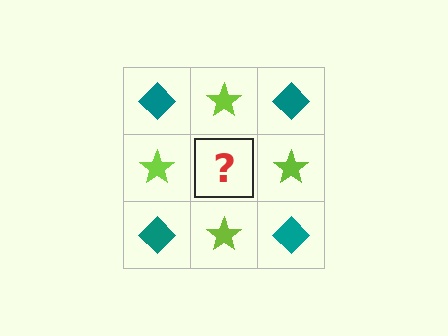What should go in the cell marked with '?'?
The missing cell should contain a teal diamond.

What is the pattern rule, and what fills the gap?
The rule is that it alternates teal diamond and lime star in a checkerboard pattern. The gap should be filled with a teal diamond.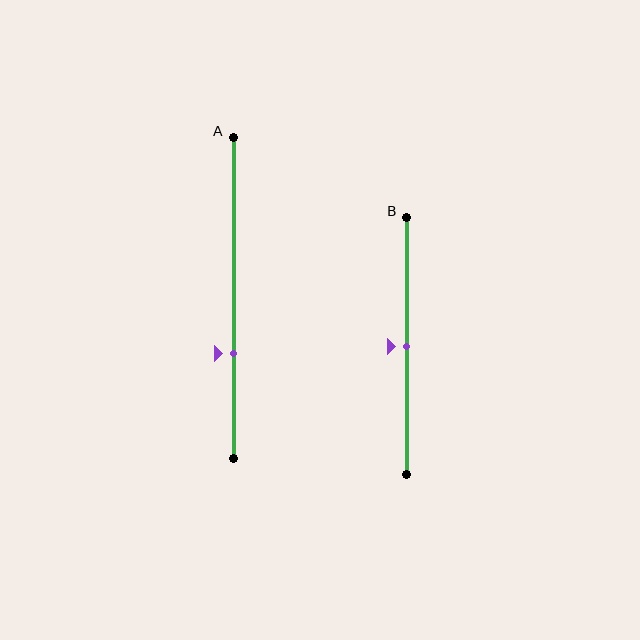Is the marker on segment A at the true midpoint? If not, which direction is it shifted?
No, the marker on segment A is shifted downward by about 17% of the segment length.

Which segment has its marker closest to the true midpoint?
Segment B has its marker closest to the true midpoint.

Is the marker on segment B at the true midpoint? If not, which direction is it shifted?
Yes, the marker on segment B is at the true midpoint.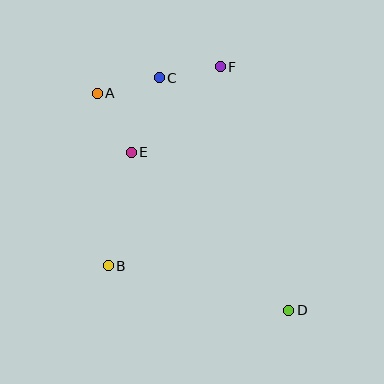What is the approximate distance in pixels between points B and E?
The distance between B and E is approximately 116 pixels.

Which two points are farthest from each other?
Points A and D are farthest from each other.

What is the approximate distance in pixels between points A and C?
The distance between A and C is approximately 64 pixels.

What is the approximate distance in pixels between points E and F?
The distance between E and F is approximately 124 pixels.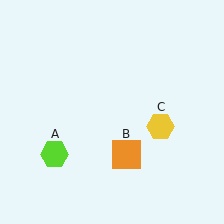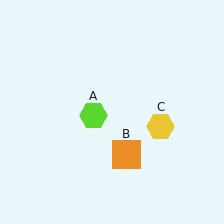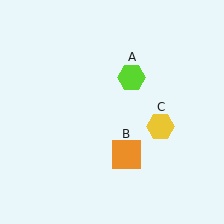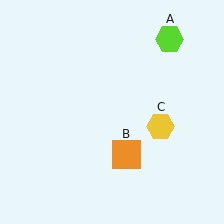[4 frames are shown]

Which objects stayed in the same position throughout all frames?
Orange square (object B) and yellow hexagon (object C) remained stationary.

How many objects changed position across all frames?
1 object changed position: lime hexagon (object A).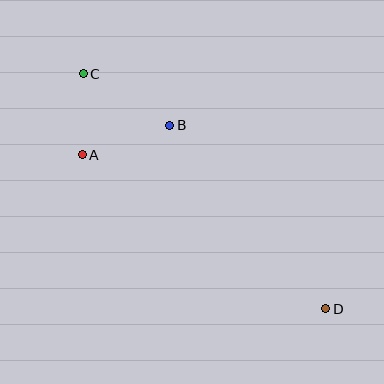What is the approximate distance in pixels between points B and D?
The distance between B and D is approximately 241 pixels.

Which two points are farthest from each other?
Points C and D are farthest from each other.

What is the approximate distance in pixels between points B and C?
The distance between B and C is approximately 100 pixels.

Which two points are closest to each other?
Points A and C are closest to each other.